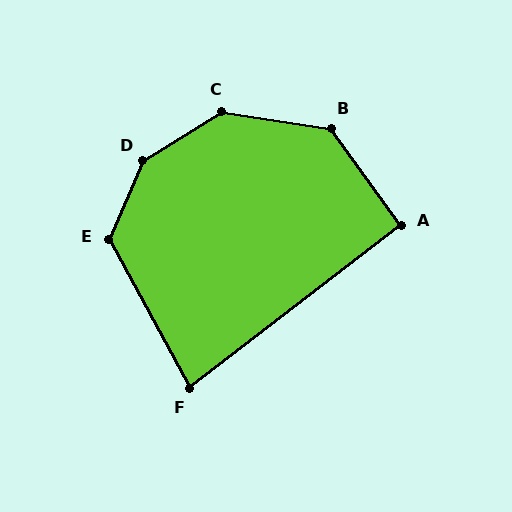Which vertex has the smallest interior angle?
F, at approximately 81 degrees.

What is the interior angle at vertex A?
Approximately 92 degrees (approximately right).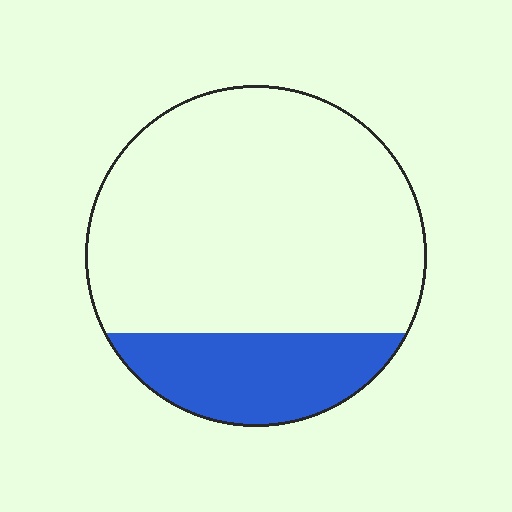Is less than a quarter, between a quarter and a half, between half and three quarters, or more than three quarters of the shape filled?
Less than a quarter.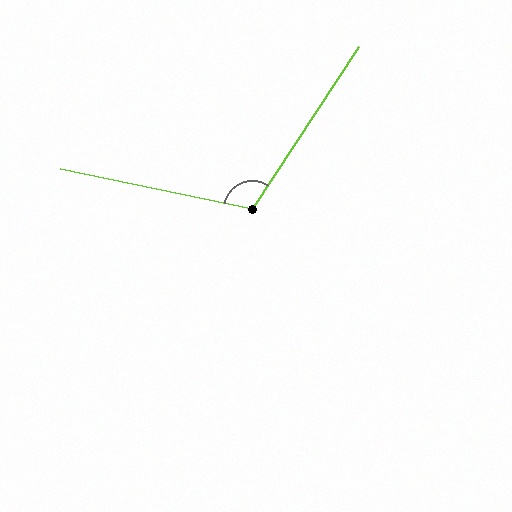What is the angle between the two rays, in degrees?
Approximately 112 degrees.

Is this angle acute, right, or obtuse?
It is obtuse.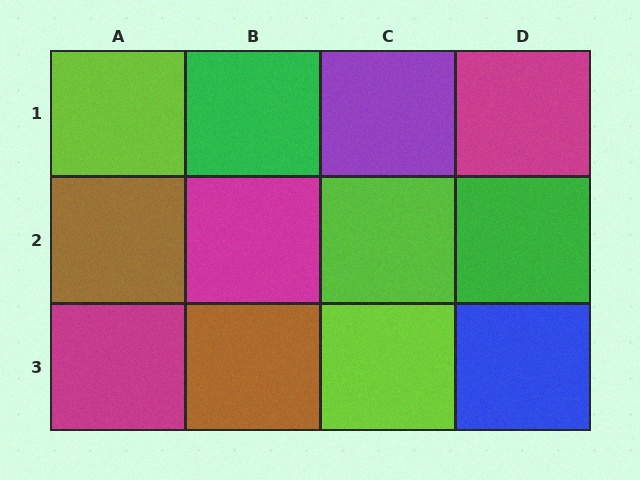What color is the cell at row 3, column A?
Magenta.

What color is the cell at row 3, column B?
Brown.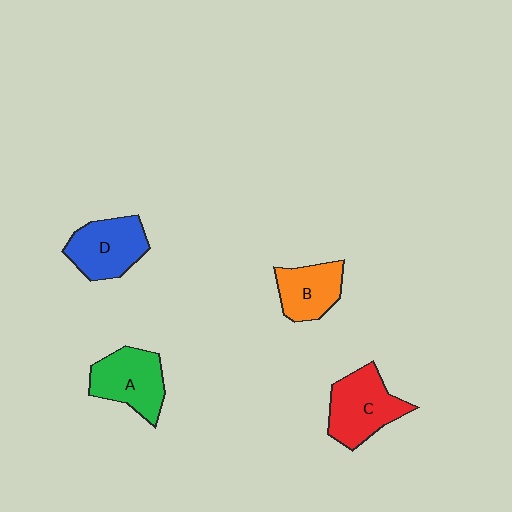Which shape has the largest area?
Shape C (red).